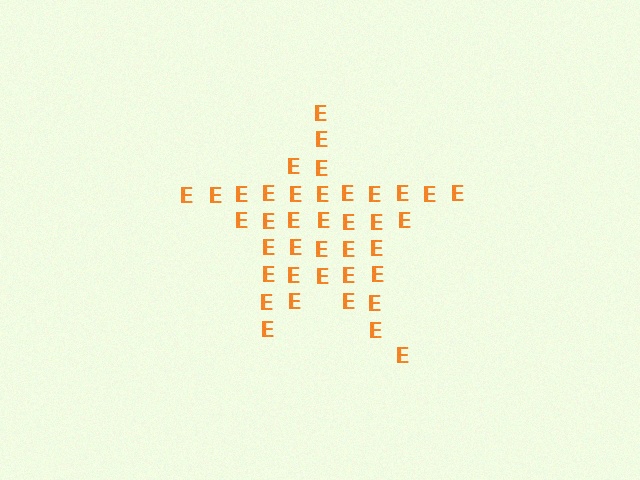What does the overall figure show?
The overall figure shows a star.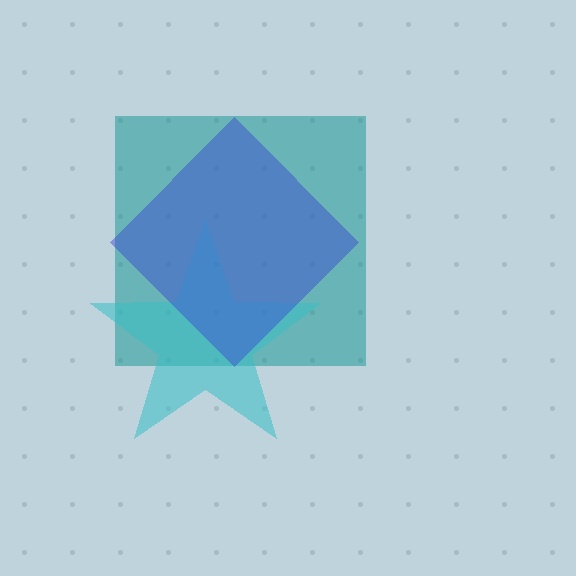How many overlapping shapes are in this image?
There are 3 overlapping shapes in the image.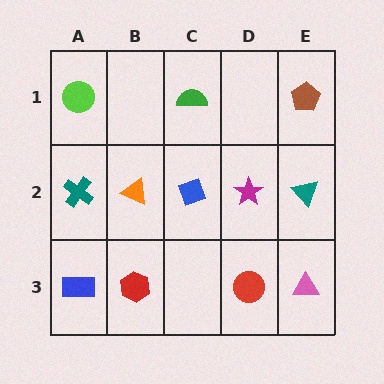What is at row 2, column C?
A blue diamond.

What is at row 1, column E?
A brown pentagon.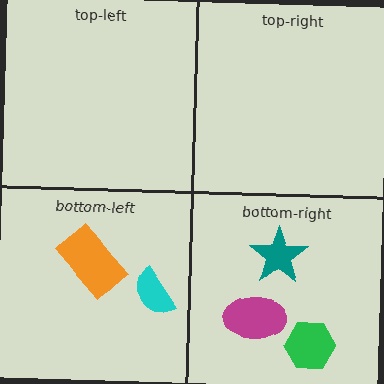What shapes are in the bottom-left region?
The cyan semicircle, the orange rectangle.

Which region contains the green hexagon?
The bottom-right region.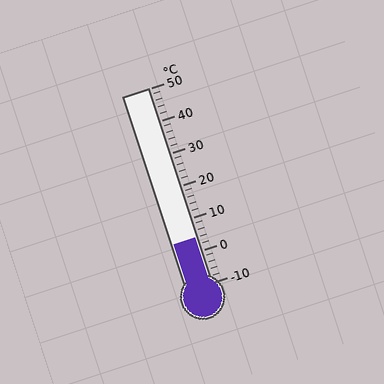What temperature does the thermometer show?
The thermometer shows approximately 4°C.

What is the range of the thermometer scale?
The thermometer scale ranges from -10°C to 50°C.